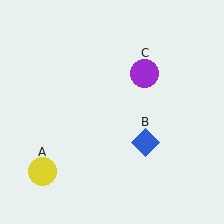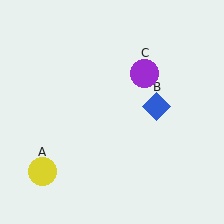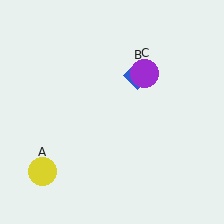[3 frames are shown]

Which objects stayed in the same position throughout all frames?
Yellow circle (object A) and purple circle (object C) remained stationary.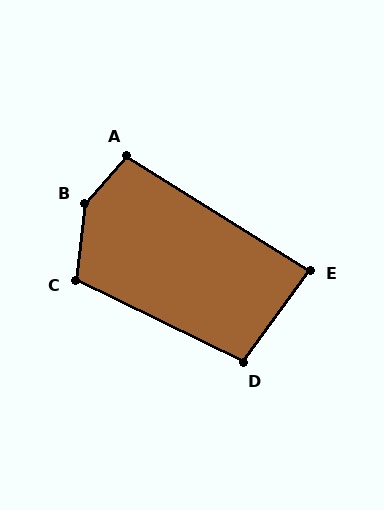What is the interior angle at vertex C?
Approximately 109 degrees (obtuse).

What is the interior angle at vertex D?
Approximately 100 degrees (obtuse).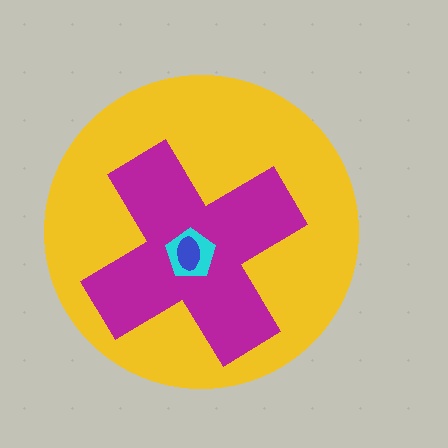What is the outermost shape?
The yellow circle.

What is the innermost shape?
The blue ellipse.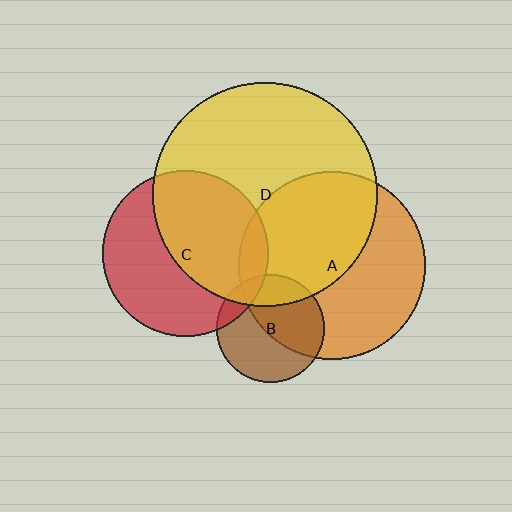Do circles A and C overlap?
Yes.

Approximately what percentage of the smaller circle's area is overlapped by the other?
Approximately 10%.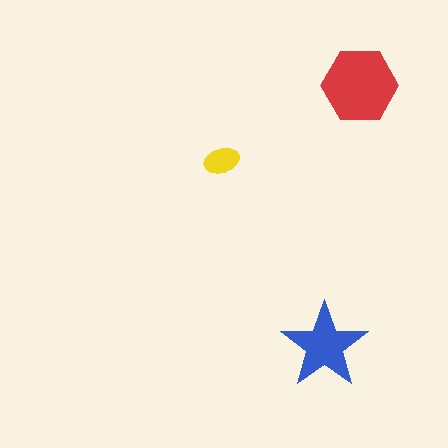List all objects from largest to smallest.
The red hexagon, the blue star, the yellow ellipse.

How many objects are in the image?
There are 3 objects in the image.